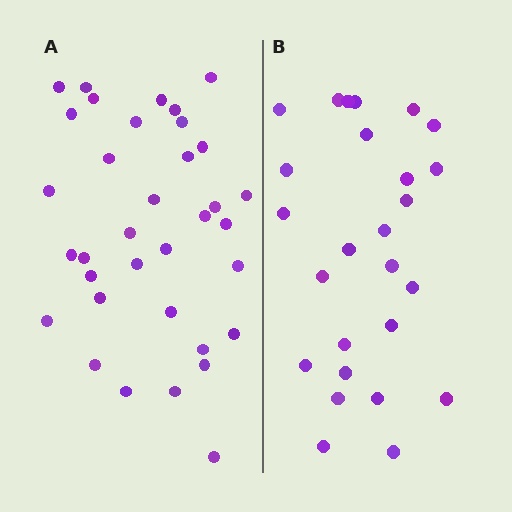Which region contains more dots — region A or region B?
Region A (the left region) has more dots.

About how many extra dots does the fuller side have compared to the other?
Region A has roughly 8 or so more dots than region B.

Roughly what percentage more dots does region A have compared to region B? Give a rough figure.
About 35% more.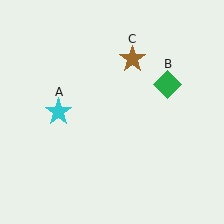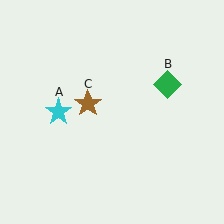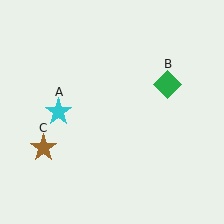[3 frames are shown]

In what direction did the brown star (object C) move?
The brown star (object C) moved down and to the left.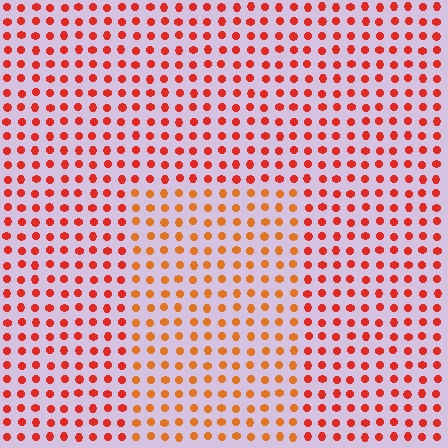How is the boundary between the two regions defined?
The boundary is defined purely by a slight shift in hue (about 24 degrees). Spacing, size, and orientation are identical on both sides.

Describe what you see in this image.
The image is filled with small red elements in a uniform arrangement. A rectangle-shaped region is visible where the elements are tinted to a slightly different hue, forming a subtle color boundary.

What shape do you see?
I see a rectangle.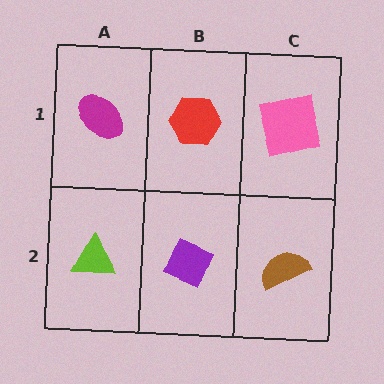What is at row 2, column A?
A lime triangle.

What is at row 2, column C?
A brown semicircle.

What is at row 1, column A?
A magenta ellipse.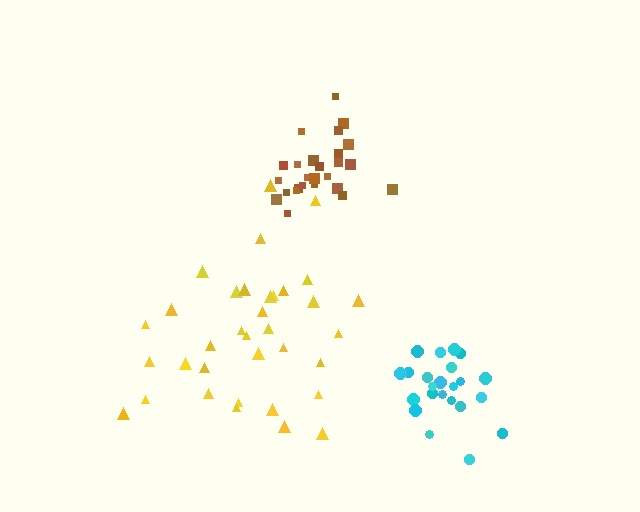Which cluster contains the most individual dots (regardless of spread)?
Yellow (35).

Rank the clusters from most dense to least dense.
cyan, brown, yellow.